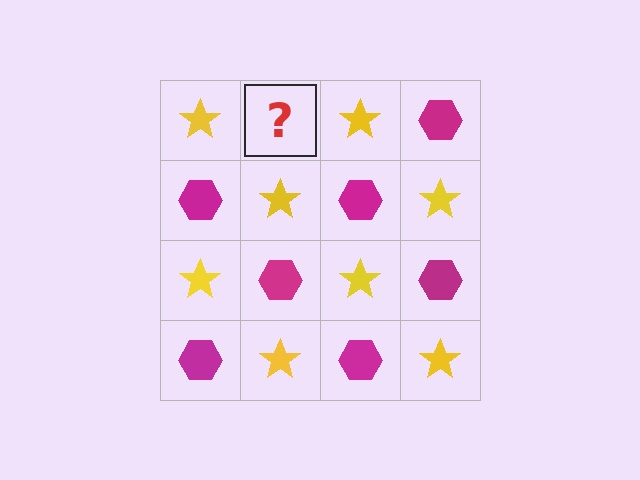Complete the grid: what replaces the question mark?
The question mark should be replaced with a magenta hexagon.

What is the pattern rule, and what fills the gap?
The rule is that it alternates yellow star and magenta hexagon in a checkerboard pattern. The gap should be filled with a magenta hexagon.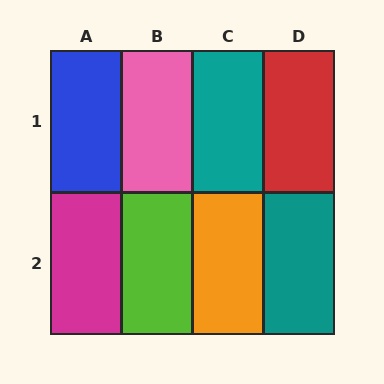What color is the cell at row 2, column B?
Lime.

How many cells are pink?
1 cell is pink.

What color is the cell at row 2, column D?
Teal.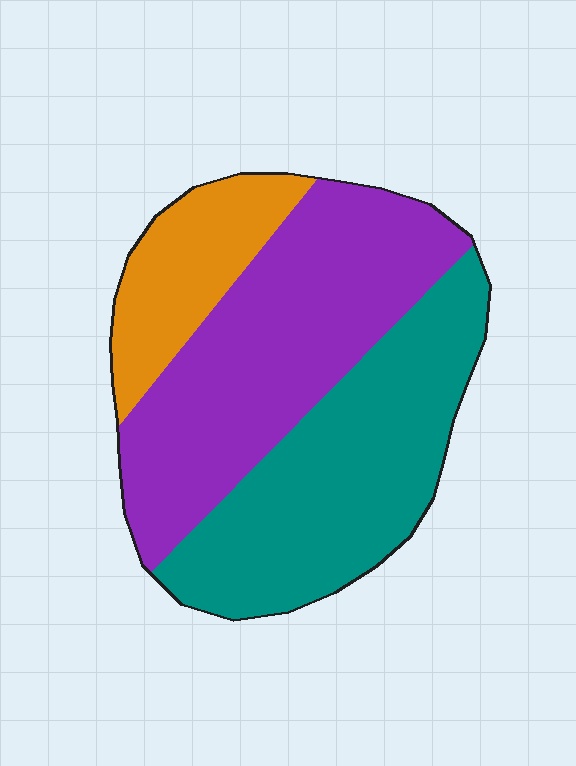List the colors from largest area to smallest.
From largest to smallest: purple, teal, orange.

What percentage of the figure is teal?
Teal takes up about two fifths (2/5) of the figure.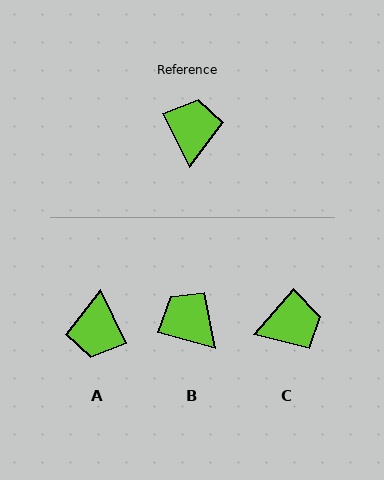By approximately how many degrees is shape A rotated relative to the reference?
Approximately 179 degrees counter-clockwise.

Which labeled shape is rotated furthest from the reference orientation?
A, about 179 degrees away.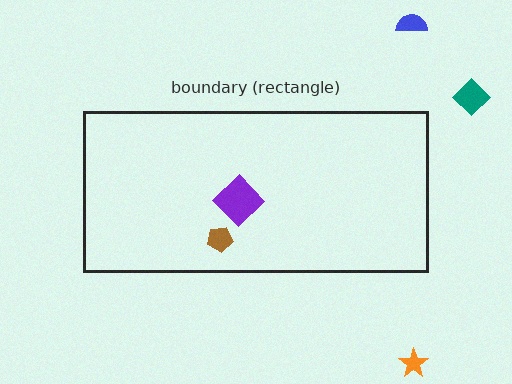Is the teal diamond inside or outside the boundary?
Outside.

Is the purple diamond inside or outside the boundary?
Inside.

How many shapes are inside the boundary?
2 inside, 3 outside.